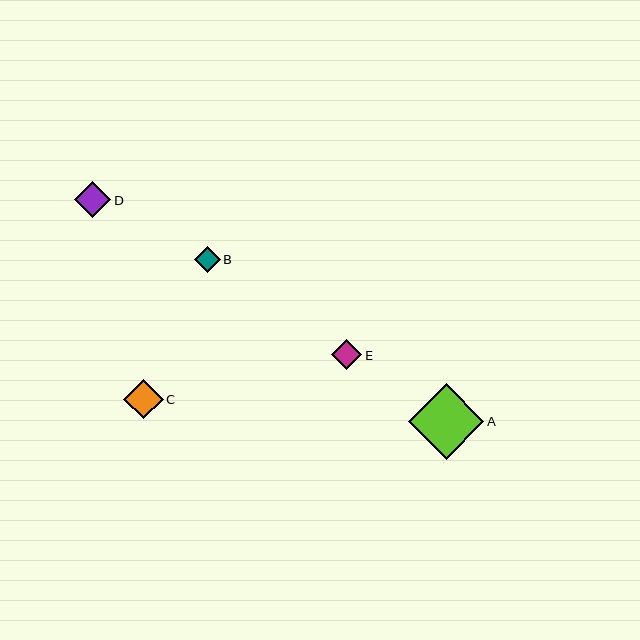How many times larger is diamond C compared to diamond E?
Diamond C is approximately 1.3 times the size of diamond E.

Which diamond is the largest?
Diamond A is the largest with a size of approximately 75 pixels.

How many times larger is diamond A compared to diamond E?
Diamond A is approximately 2.5 times the size of diamond E.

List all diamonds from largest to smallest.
From largest to smallest: A, C, D, E, B.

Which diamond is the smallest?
Diamond B is the smallest with a size of approximately 26 pixels.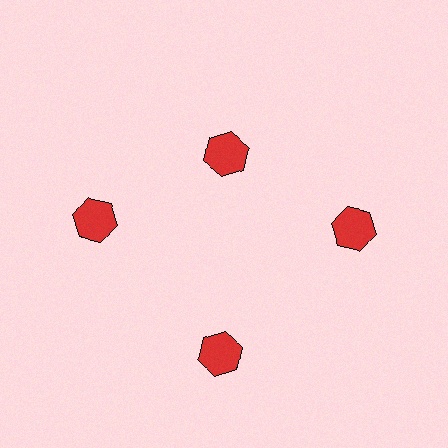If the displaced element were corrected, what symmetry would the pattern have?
It would have 4-fold rotational symmetry — the pattern would map onto itself every 90 degrees.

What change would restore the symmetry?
The symmetry would be restored by moving it outward, back onto the ring so that all 4 hexagons sit at equal angles and equal distance from the center.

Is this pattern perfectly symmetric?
No. The 4 red hexagons are arranged in a ring, but one element near the 12 o'clock position is pulled inward toward the center, breaking the 4-fold rotational symmetry.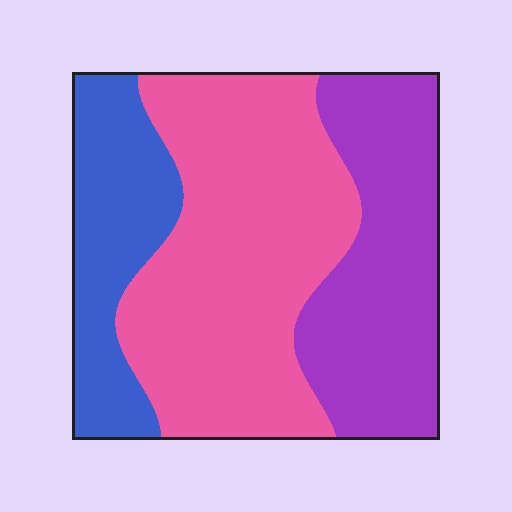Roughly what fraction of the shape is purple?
Purple covers roughly 30% of the shape.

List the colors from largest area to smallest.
From largest to smallest: pink, purple, blue.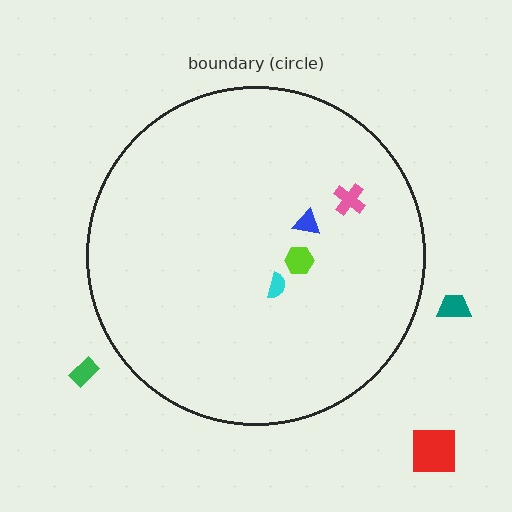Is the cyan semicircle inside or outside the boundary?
Inside.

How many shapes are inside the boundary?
4 inside, 3 outside.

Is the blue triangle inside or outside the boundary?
Inside.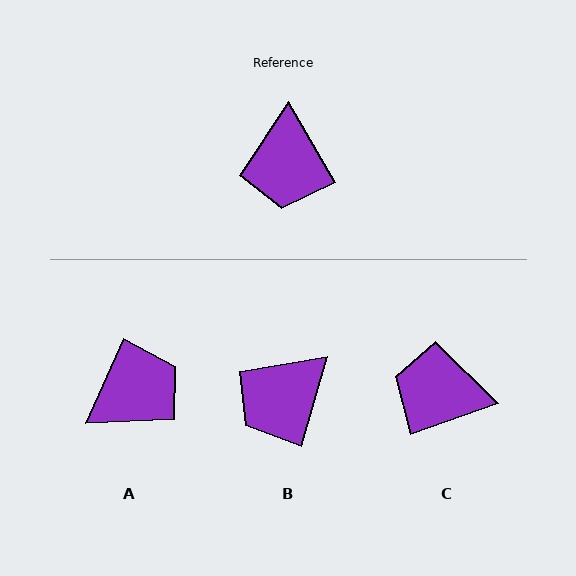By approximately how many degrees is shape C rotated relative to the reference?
Approximately 101 degrees clockwise.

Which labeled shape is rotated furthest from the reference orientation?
A, about 126 degrees away.